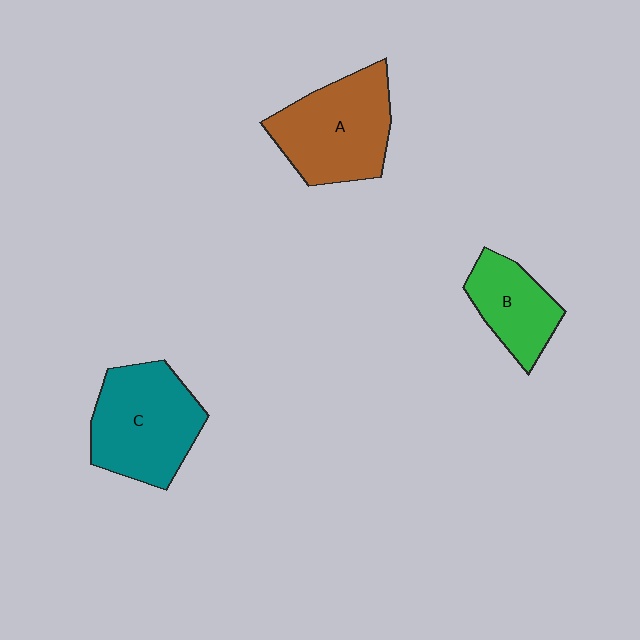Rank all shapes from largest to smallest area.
From largest to smallest: C (teal), A (brown), B (green).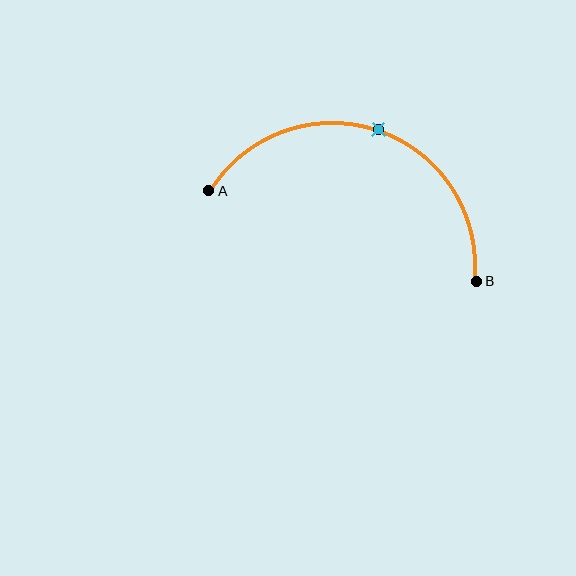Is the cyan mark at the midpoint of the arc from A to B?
Yes. The cyan mark lies on the arc at equal arc-length from both A and B — it is the arc midpoint.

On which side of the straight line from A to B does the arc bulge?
The arc bulges above the straight line connecting A and B.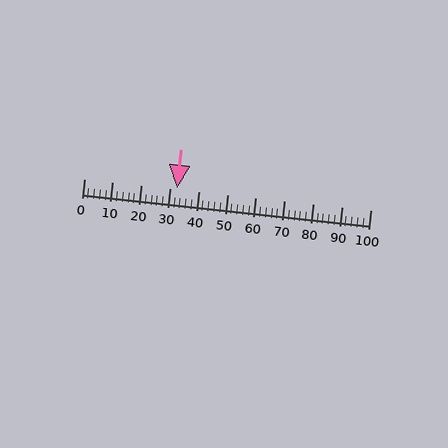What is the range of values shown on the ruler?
The ruler shows values from 0 to 100.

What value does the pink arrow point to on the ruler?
The pink arrow points to approximately 32.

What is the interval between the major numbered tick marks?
The major tick marks are spaced 10 units apart.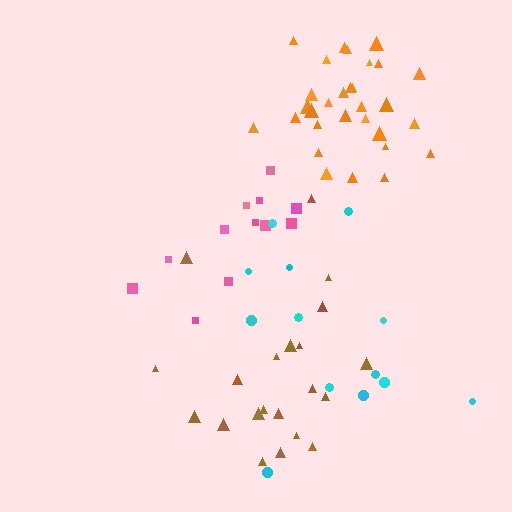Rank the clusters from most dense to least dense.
orange, pink, brown, cyan.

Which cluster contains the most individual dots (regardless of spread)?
Orange (30).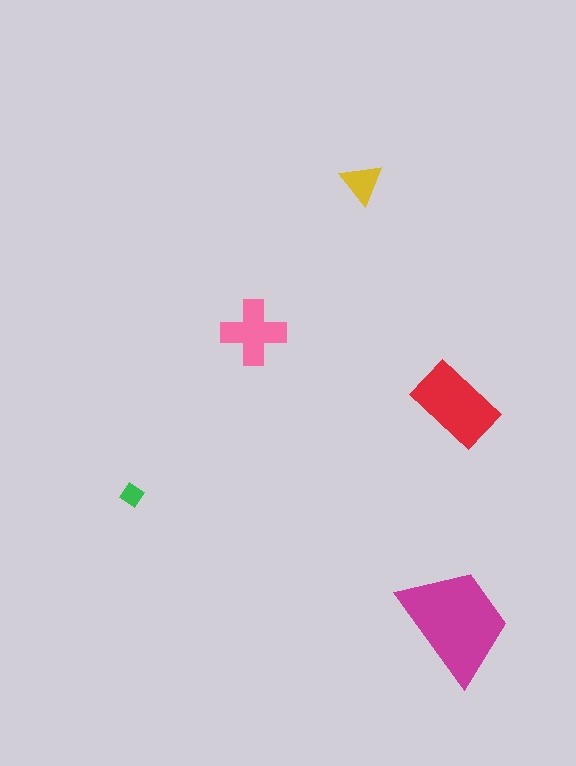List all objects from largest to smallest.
The magenta trapezoid, the red rectangle, the pink cross, the yellow triangle, the green diamond.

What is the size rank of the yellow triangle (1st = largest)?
4th.